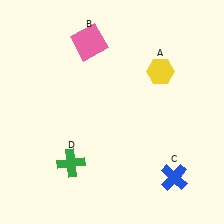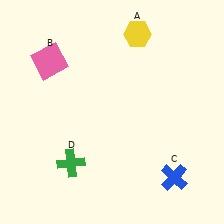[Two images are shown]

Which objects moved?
The objects that moved are: the yellow hexagon (A), the pink square (B).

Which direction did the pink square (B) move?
The pink square (B) moved left.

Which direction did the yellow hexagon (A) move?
The yellow hexagon (A) moved up.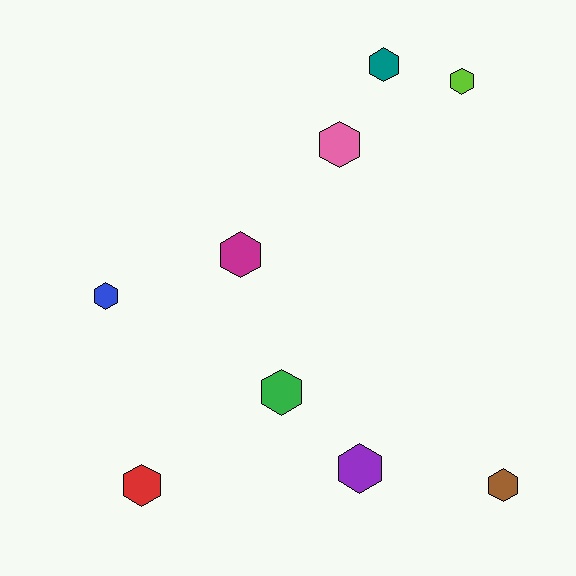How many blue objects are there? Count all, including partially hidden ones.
There is 1 blue object.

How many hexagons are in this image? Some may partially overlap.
There are 9 hexagons.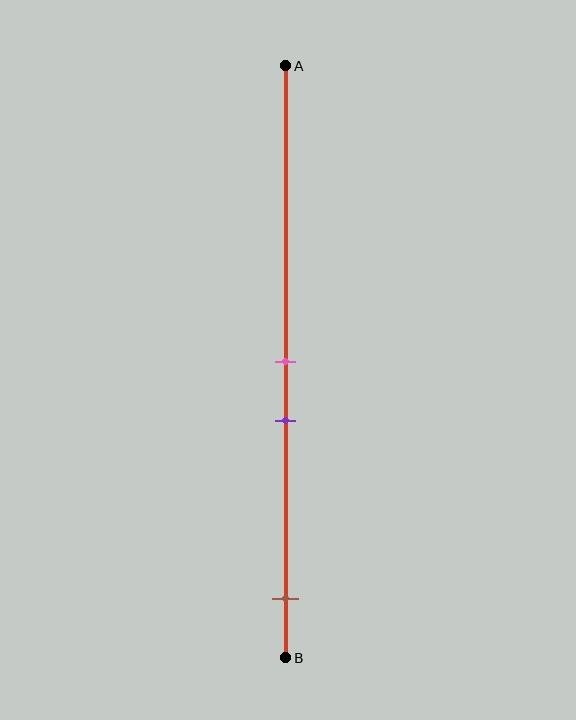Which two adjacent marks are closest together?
The pink and purple marks are the closest adjacent pair.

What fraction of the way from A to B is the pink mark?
The pink mark is approximately 50% (0.5) of the way from A to B.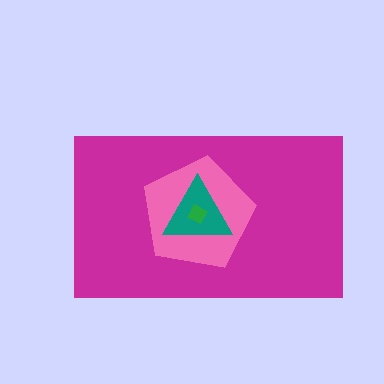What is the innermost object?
The green diamond.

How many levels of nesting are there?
4.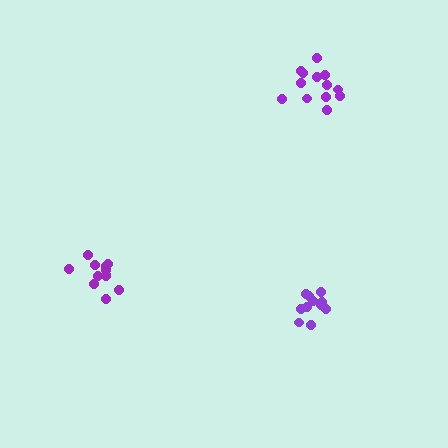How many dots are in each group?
Group 1: 13 dots, Group 2: 11 dots, Group 3: 13 dots (37 total).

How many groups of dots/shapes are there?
There are 3 groups.